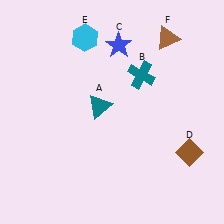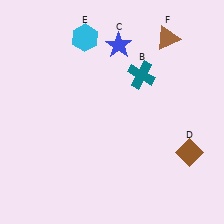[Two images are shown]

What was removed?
The teal triangle (A) was removed in Image 2.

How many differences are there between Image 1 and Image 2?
There is 1 difference between the two images.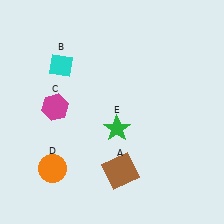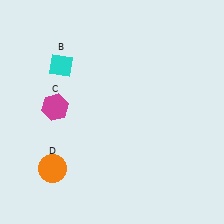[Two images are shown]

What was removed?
The green star (E), the brown square (A) were removed in Image 2.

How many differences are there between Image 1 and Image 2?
There are 2 differences between the two images.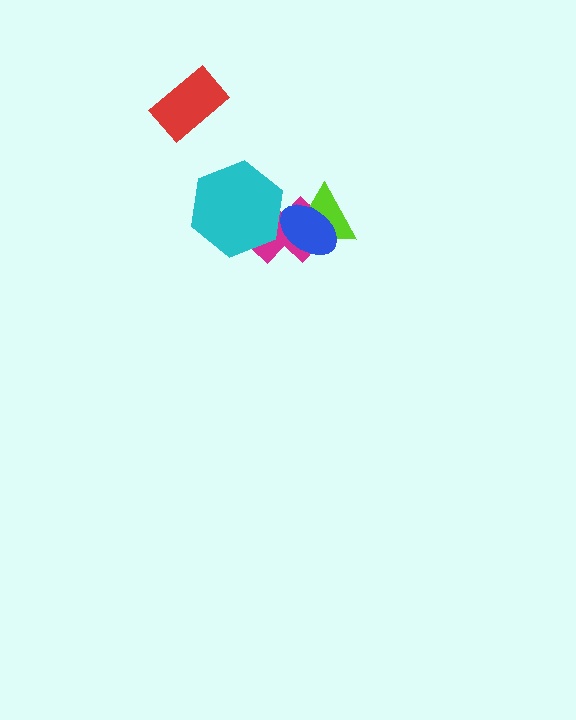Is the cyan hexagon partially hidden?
No, no other shape covers it.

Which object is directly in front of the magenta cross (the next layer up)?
The cyan hexagon is directly in front of the magenta cross.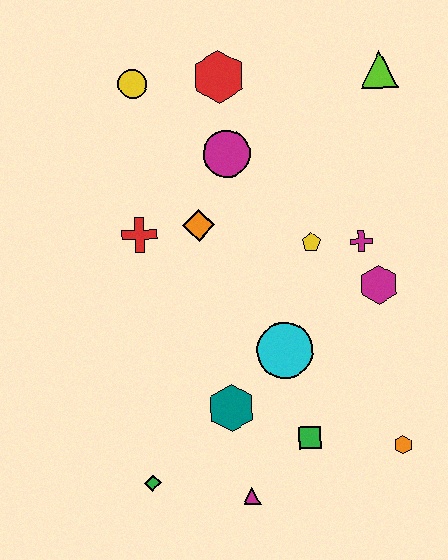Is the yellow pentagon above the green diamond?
Yes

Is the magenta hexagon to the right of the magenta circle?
Yes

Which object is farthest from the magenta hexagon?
The yellow circle is farthest from the magenta hexagon.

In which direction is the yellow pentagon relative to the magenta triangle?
The yellow pentagon is above the magenta triangle.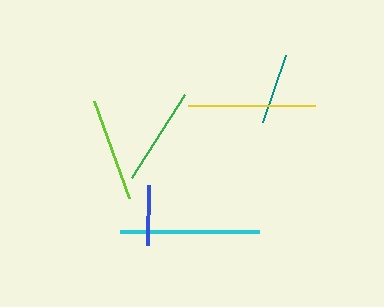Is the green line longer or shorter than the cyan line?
The cyan line is longer than the green line.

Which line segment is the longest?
The cyan line is the longest at approximately 139 pixels.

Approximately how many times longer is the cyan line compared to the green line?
The cyan line is approximately 1.4 times the length of the green line.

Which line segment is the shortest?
The blue line is the shortest at approximately 60 pixels.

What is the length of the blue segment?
The blue segment is approximately 60 pixels long.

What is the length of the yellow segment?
The yellow segment is approximately 128 pixels long.